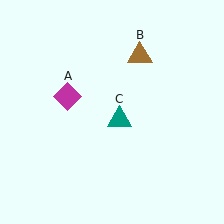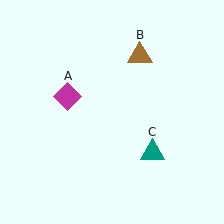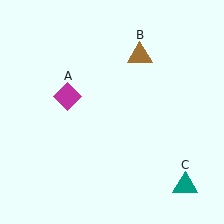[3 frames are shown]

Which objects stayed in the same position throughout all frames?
Magenta diamond (object A) and brown triangle (object B) remained stationary.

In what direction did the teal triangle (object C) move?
The teal triangle (object C) moved down and to the right.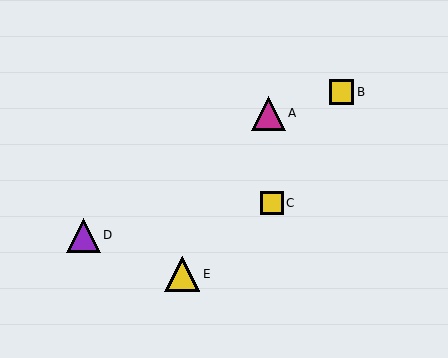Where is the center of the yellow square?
The center of the yellow square is at (342, 92).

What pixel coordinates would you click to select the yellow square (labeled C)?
Click at (272, 203) to select the yellow square C.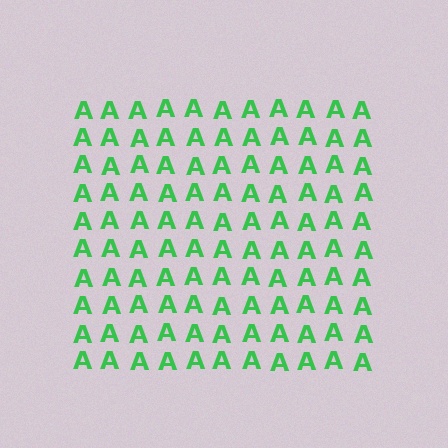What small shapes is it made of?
It is made of small letter A's.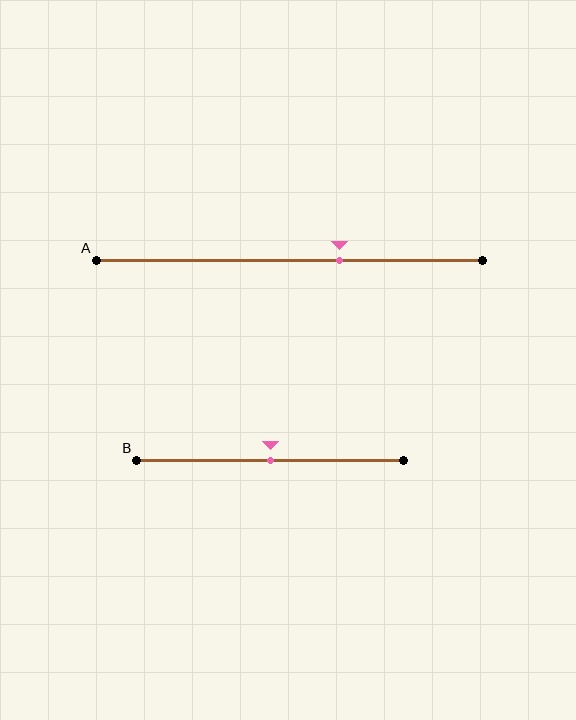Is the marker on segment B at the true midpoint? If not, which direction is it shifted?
Yes, the marker on segment B is at the true midpoint.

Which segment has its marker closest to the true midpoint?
Segment B has its marker closest to the true midpoint.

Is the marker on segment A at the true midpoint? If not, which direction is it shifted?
No, the marker on segment A is shifted to the right by about 13% of the segment length.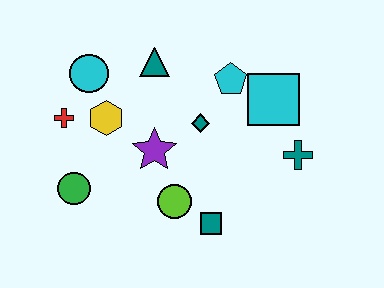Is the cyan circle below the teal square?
No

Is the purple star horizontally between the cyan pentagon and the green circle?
Yes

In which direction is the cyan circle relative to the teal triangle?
The cyan circle is to the left of the teal triangle.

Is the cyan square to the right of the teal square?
Yes